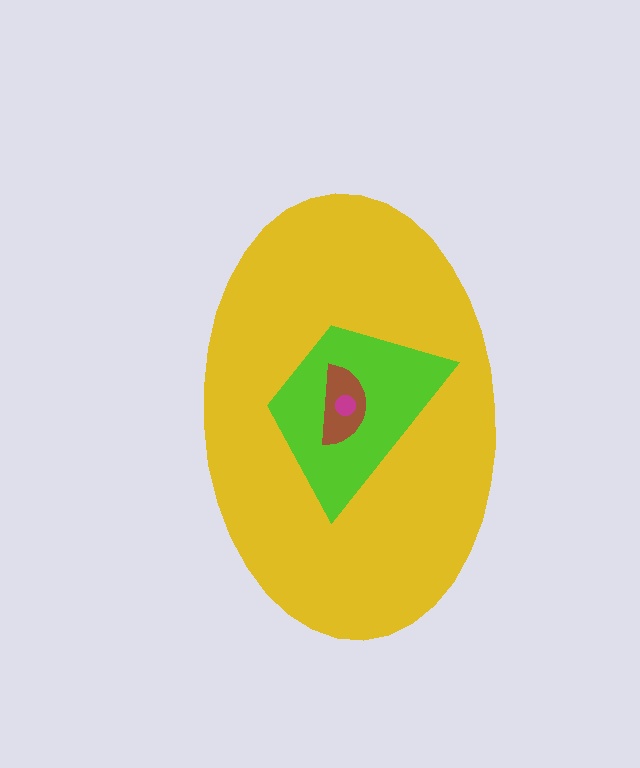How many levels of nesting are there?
4.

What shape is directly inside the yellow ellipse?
The lime trapezoid.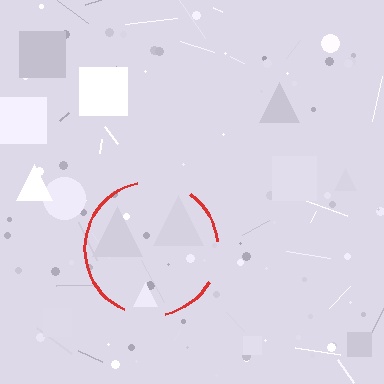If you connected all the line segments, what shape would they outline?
They would outline a circle.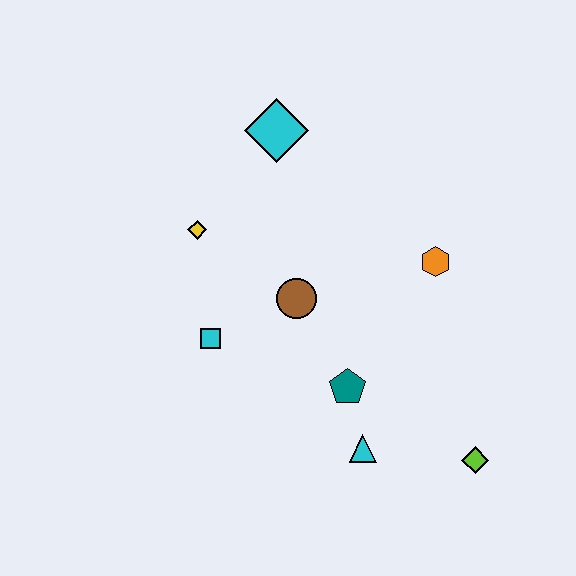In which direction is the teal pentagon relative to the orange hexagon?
The teal pentagon is below the orange hexagon.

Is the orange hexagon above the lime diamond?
Yes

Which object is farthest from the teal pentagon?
The cyan diamond is farthest from the teal pentagon.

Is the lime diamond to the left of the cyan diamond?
No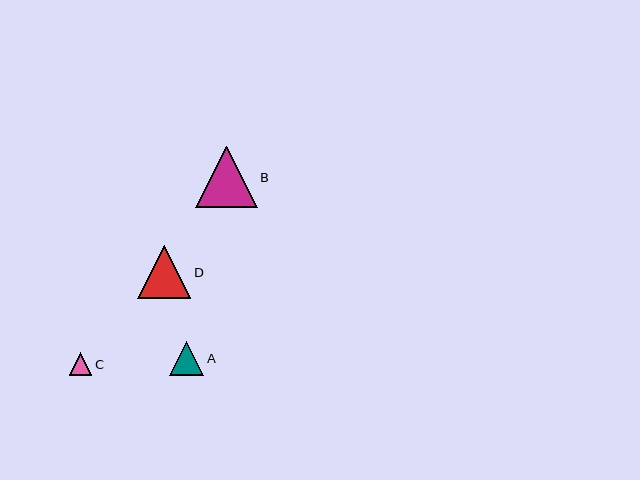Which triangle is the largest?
Triangle B is the largest with a size of approximately 61 pixels.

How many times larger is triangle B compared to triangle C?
Triangle B is approximately 2.7 times the size of triangle C.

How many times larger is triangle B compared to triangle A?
Triangle B is approximately 1.8 times the size of triangle A.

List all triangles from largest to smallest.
From largest to smallest: B, D, A, C.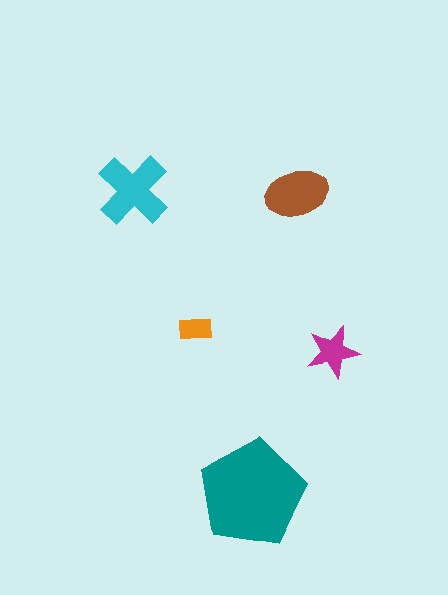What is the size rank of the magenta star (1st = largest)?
4th.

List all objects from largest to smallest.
The teal pentagon, the cyan cross, the brown ellipse, the magenta star, the orange rectangle.